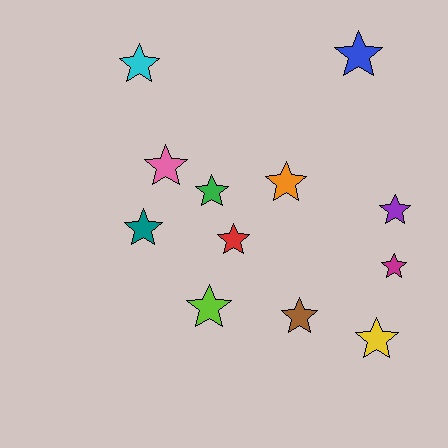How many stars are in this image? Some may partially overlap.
There are 12 stars.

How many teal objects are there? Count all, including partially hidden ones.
There is 1 teal object.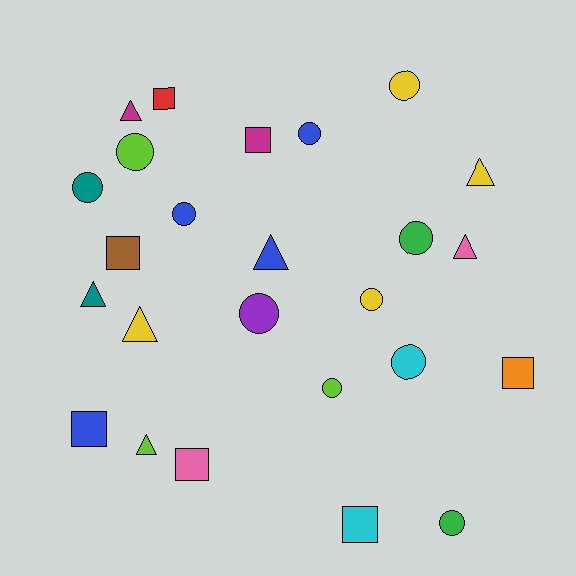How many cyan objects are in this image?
There are 2 cyan objects.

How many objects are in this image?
There are 25 objects.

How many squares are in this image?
There are 7 squares.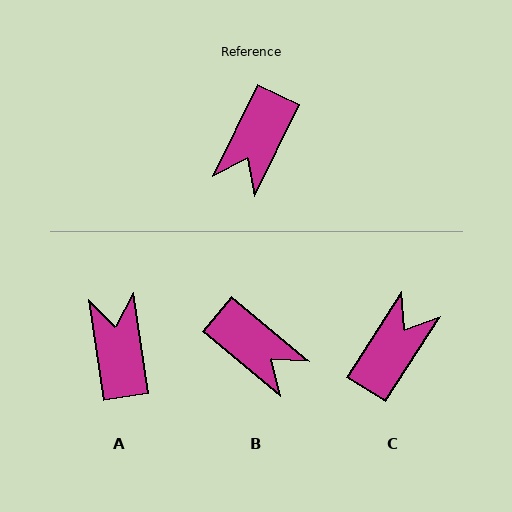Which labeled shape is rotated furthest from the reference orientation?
C, about 173 degrees away.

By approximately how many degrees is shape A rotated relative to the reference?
Approximately 145 degrees clockwise.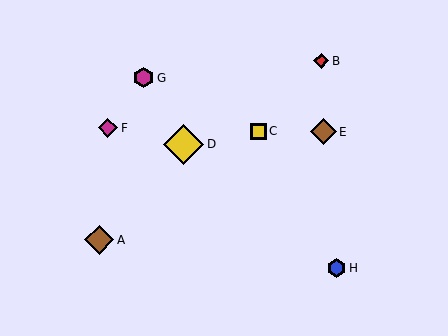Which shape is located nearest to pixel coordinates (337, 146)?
The brown diamond (labeled E) at (323, 132) is nearest to that location.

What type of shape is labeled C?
Shape C is a yellow square.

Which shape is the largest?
The yellow diamond (labeled D) is the largest.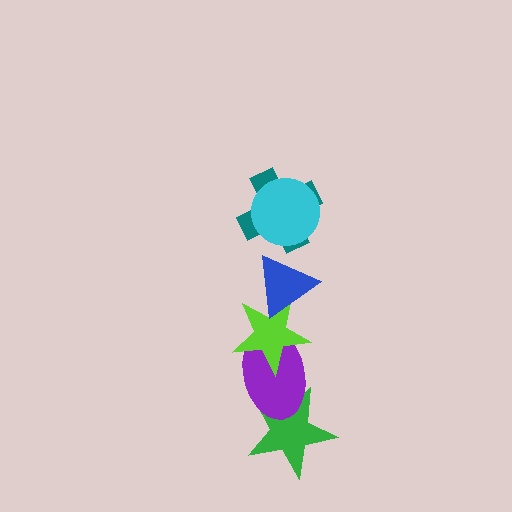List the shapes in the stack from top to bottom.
From top to bottom: the cyan circle, the teal cross, the blue triangle, the lime star, the purple ellipse, the green star.